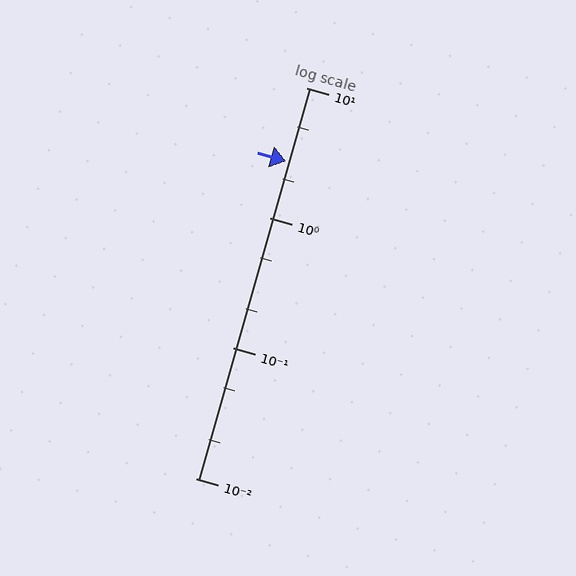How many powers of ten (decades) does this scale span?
The scale spans 3 decades, from 0.01 to 10.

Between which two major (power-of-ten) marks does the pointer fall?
The pointer is between 1 and 10.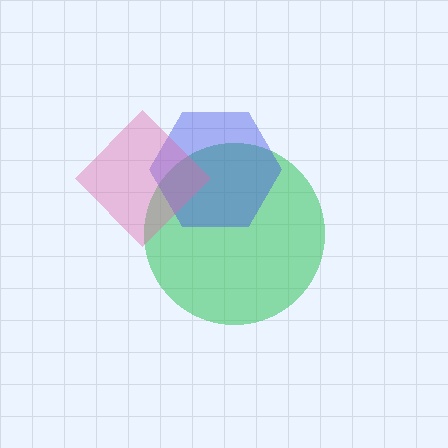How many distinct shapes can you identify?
There are 3 distinct shapes: a green circle, a blue hexagon, a pink diamond.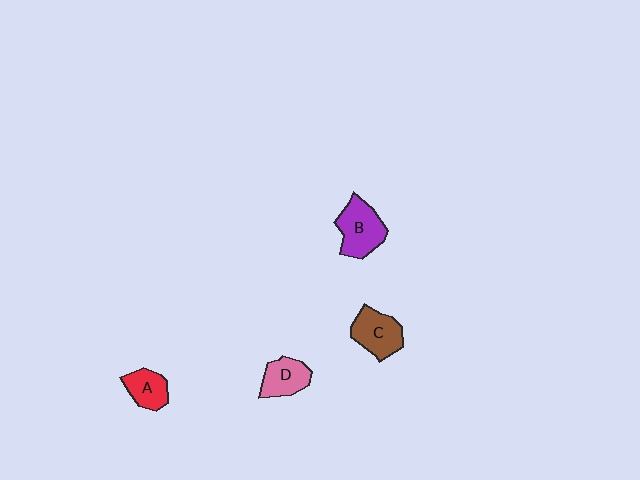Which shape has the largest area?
Shape B (purple).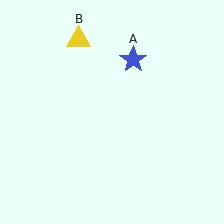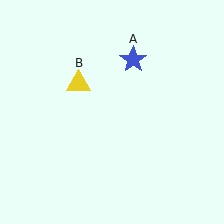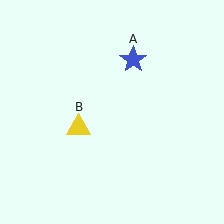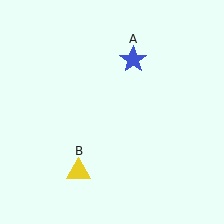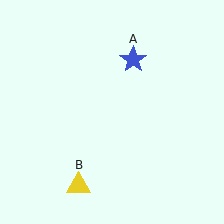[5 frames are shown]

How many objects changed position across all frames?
1 object changed position: yellow triangle (object B).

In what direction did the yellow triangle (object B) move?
The yellow triangle (object B) moved down.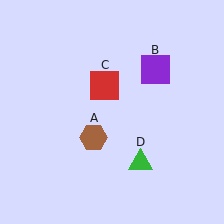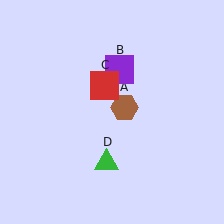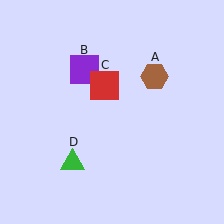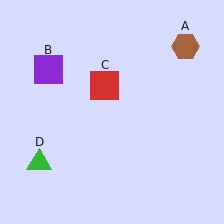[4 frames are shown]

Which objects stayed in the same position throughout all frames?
Red square (object C) remained stationary.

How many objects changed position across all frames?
3 objects changed position: brown hexagon (object A), purple square (object B), green triangle (object D).